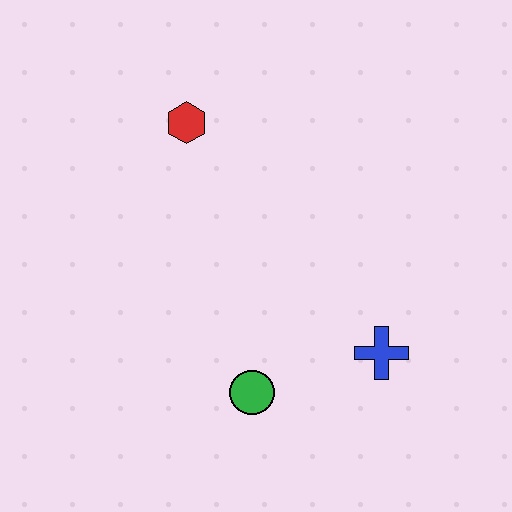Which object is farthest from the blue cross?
The red hexagon is farthest from the blue cross.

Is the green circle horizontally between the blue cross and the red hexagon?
Yes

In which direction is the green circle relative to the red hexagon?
The green circle is below the red hexagon.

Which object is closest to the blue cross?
The green circle is closest to the blue cross.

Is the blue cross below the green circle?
No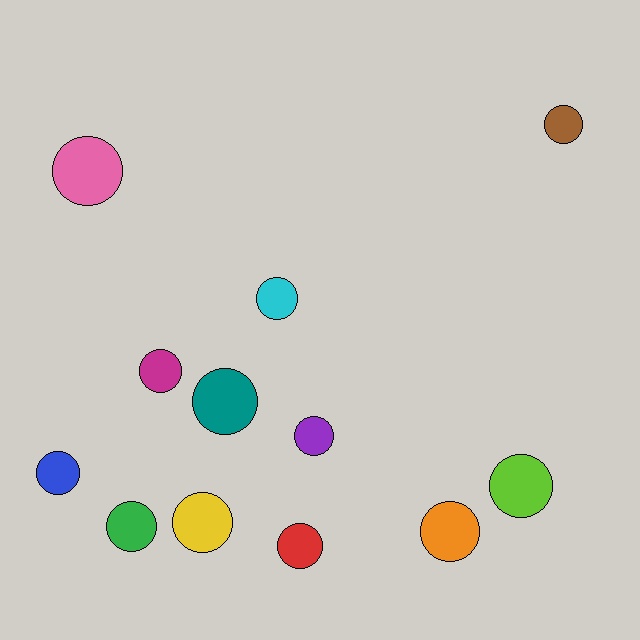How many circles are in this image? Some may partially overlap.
There are 12 circles.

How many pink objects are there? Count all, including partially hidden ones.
There is 1 pink object.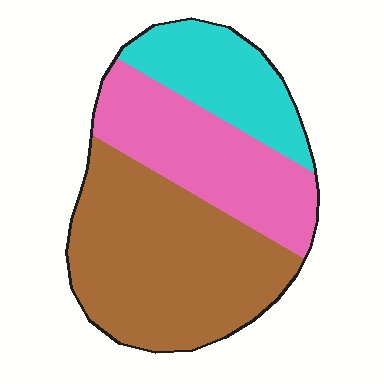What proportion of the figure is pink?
Pink covers around 30% of the figure.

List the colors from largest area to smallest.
From largest to smallest: brown, pink, cyan.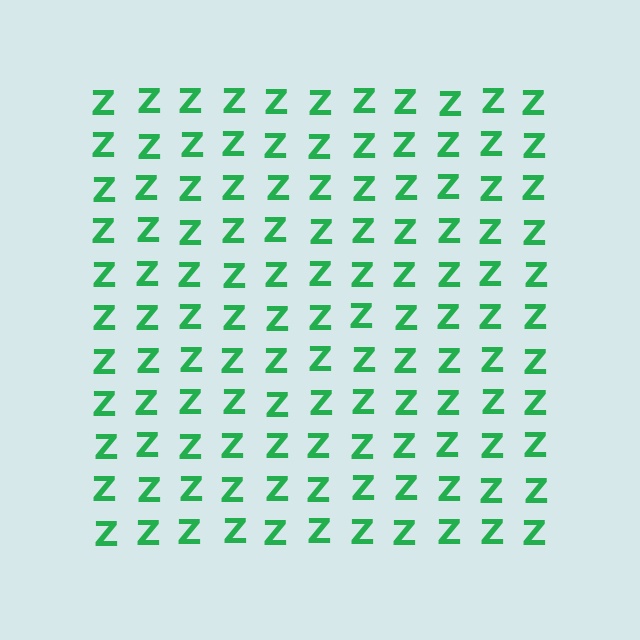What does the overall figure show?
The overall figure shows a square.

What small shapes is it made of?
It is made of small letter Z's.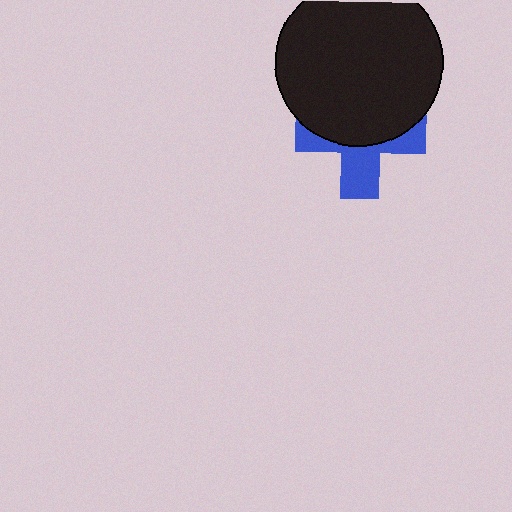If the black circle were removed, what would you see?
You would see the complete blue cross.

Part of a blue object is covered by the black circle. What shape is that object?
It is a cross.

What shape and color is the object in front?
The object in front is a black circle.